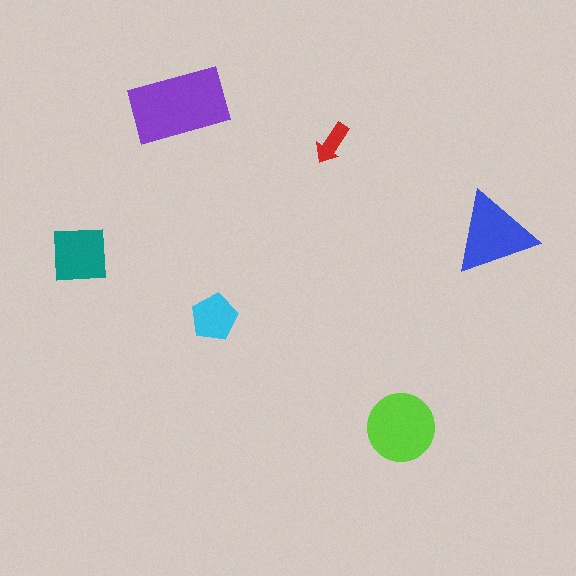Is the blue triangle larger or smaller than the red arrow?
Larger.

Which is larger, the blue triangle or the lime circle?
The lime circle.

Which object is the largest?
The purple rectangle.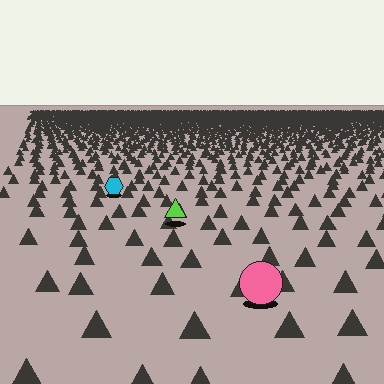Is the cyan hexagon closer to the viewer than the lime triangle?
No. The lime triangle is closer — you can tell from the texture gradient: the ground texture is coarser near it.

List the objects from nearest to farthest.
From nearest to farthest: the pink circle, the lime triangle, the cyan hexagon.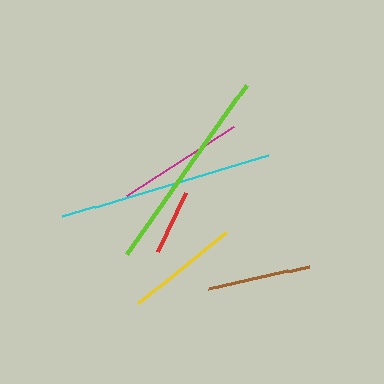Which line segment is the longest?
The cyan line is the longest at approximately 216 pixels.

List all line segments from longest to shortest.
From longest to shortest: cyan, lime, magenta, yellow, brown, red.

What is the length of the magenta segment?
The magenta segment is approximately 127 pixels long.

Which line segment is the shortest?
The red line is the shortest at approximately 66 pixels.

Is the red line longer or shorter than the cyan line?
The cyan line is longer than the red line.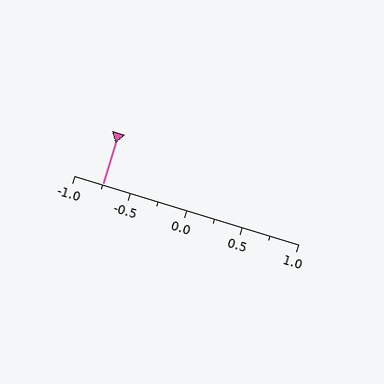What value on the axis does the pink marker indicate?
The marker indicates approximately -0.75.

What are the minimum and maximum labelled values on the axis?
The axis runs from -1.0 to 1.0.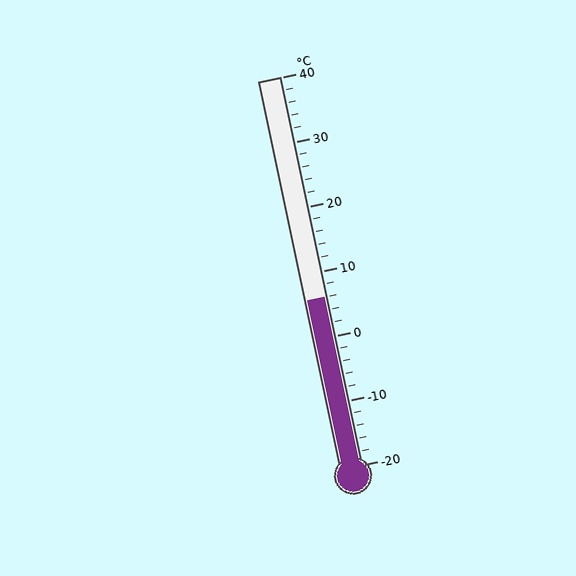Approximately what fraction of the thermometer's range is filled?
The thermometer is filled to approximately 45% of its range.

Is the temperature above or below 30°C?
The temperature is below 30°C.